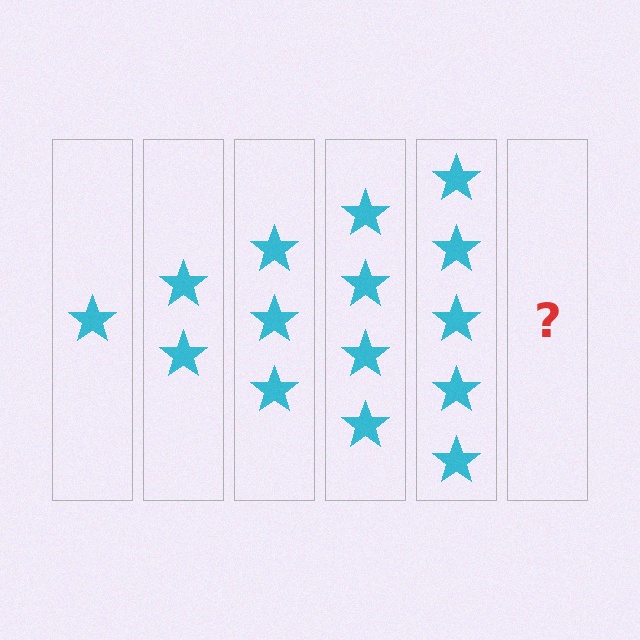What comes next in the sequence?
The next element should be 6 stars.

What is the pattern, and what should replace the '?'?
The pattern is that each step adds one more star. The '?' should be 6 stars.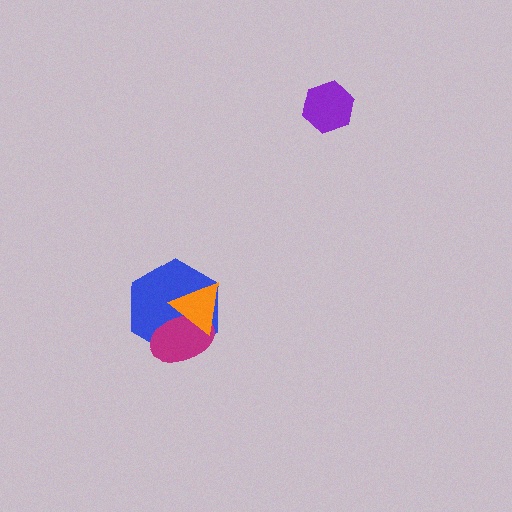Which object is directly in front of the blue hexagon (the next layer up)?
The magenta ellipse is directly in front of the blue hexagon.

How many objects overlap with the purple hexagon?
0 objects overlap with the purple hexagon.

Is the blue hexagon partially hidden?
Yes, it is partially covered by another shape.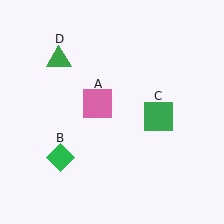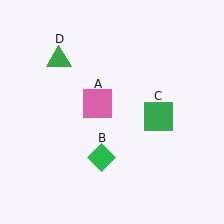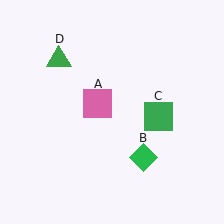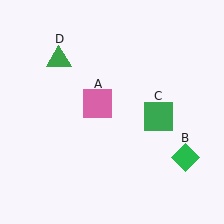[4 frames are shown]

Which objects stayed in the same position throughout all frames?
Pink square (object A) and green square (object C) and green triangle (object D) remained stationary.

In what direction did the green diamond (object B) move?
The green diamond (object B) moved right.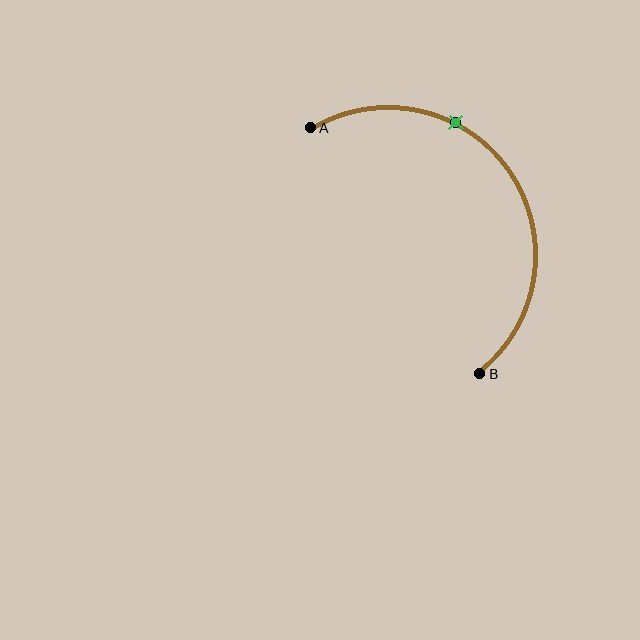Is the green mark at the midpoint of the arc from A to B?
No. The green mark lies on the arc but is closer to endpoint A. The arc midpoint would be at the point on the curve equidistant along the arc from both A and B.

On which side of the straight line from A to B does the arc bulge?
The arc bulges above and to the right of the straight line connecting A and B.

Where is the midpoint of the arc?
The arc midpoint is the point on the curve farthest from the straight line joining A and B. It sits above and to the right of that line.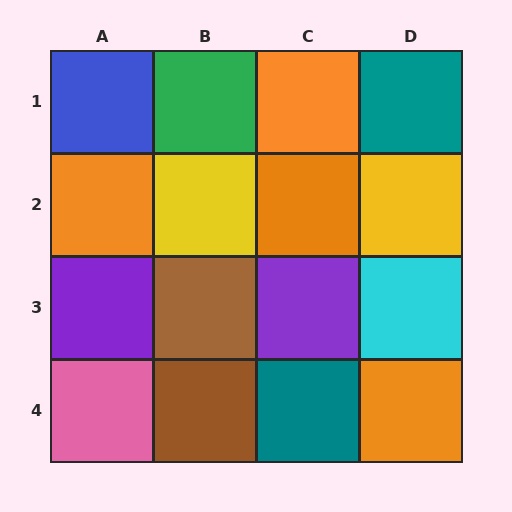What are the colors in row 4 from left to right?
Pink, brown, teal, orange.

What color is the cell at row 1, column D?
Teal.